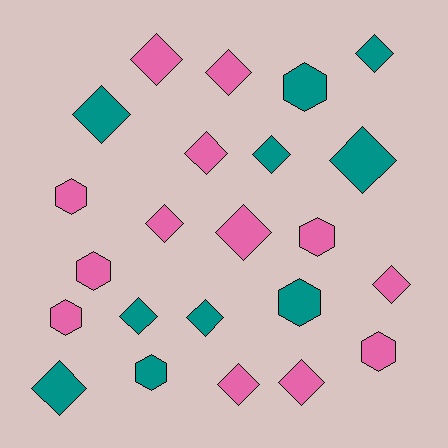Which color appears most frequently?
Pink, with 13 objects.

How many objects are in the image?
There are 23 objects.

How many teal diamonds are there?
There are 7 teal diamonds.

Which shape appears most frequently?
Diamond, with 15 objects.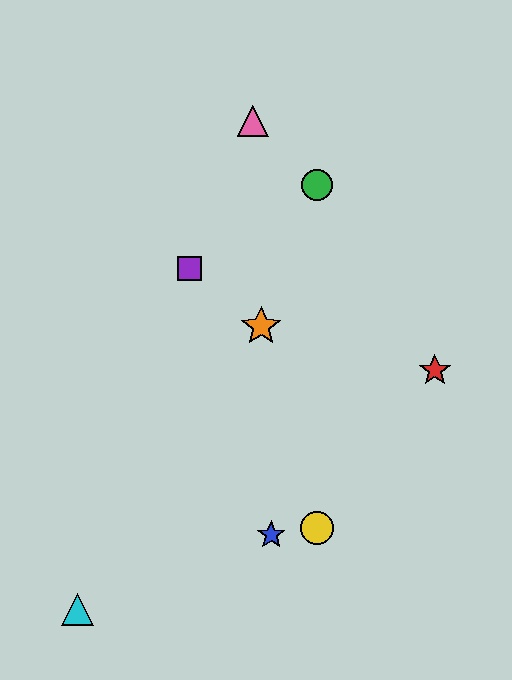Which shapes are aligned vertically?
The green circle, the yellow circle are aligned vertically.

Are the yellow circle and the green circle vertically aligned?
Yes, both are at x≈317.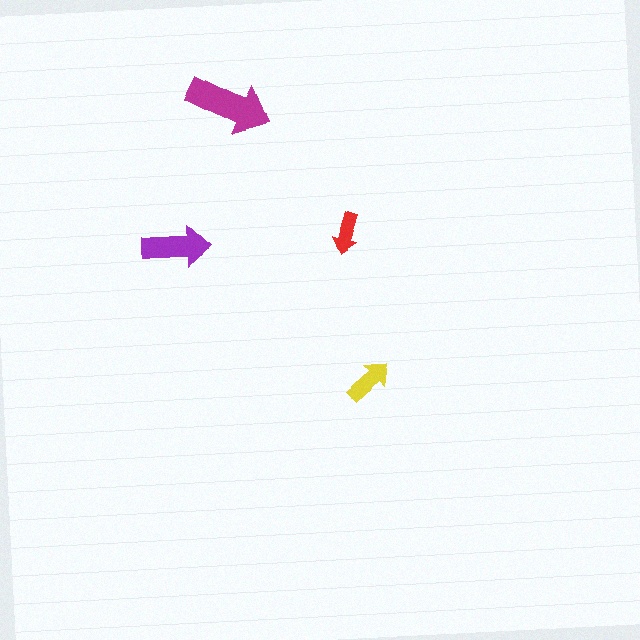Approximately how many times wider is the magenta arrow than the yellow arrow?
About 2 times wider.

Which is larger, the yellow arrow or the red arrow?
The yellow one.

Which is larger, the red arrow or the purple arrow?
The purple one.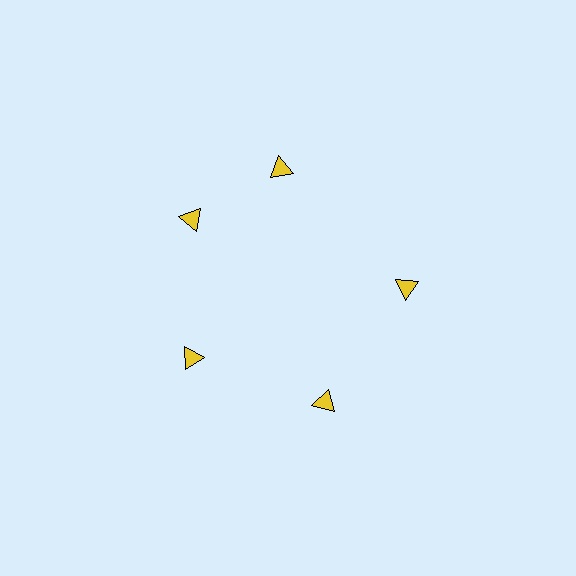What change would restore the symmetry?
The symmetry would be restored by rotating it back into even spacing with its neighbors so that all 5 triangles sit at equal angles and equal distance from the center.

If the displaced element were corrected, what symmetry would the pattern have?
It would have 5-fold rotational symmetry — the pattern would map onto itself every 72 degrees.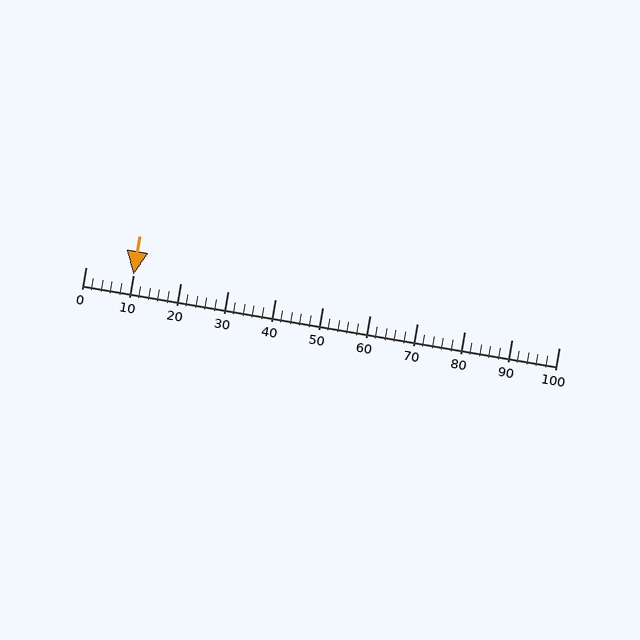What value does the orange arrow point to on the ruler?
The orange arrow points to approximately 10.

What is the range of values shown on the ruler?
The ruler shows values from 0 to 100.